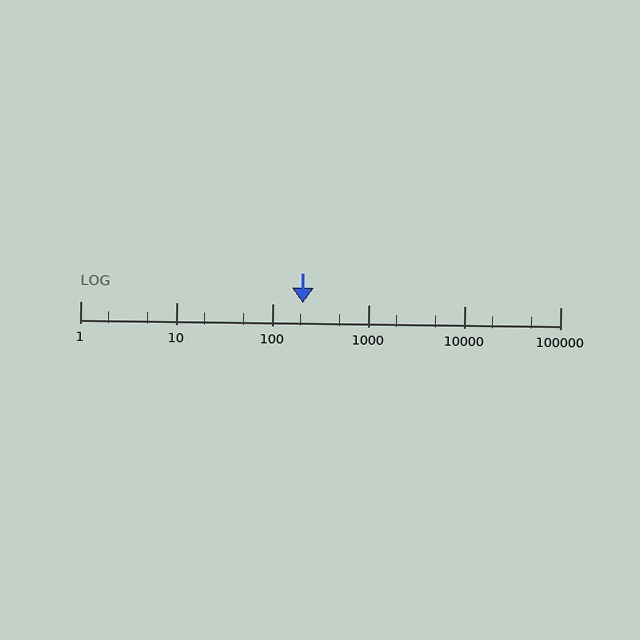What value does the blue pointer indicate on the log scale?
The pointer indicates approximately 210.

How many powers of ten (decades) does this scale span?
The scale spans 5 decades, from 1 to 100000.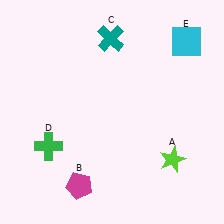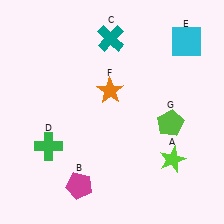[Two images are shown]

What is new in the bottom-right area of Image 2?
A lime pentagon (G) was added in the bottom-right area of Image 2.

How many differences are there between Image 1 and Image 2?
There are 2 differences between the two images.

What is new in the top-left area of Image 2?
An orange star (F) was added in the top-left area of Image 2.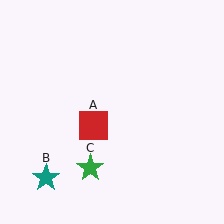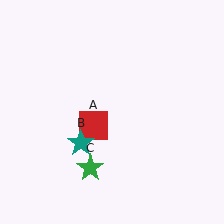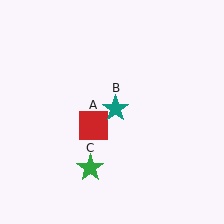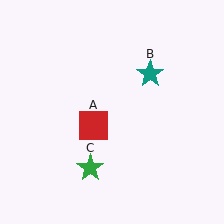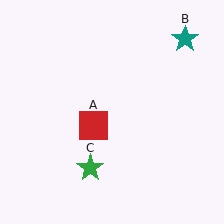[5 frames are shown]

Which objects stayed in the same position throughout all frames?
Red square (object A) and green star (object C) remained stationary.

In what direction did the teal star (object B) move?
The teal star (object B) moved up and to the right.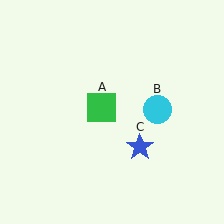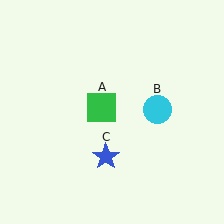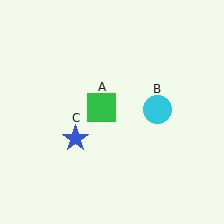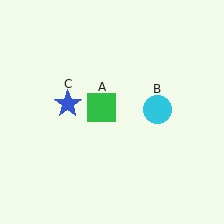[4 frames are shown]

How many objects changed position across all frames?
1 object changed position: blue star (object C).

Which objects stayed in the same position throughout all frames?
Green square (object A) and cyan circle (object B) remained stationary.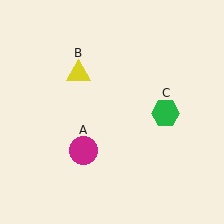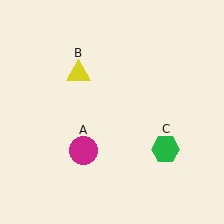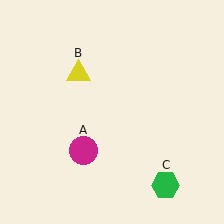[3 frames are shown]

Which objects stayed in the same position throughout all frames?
Magenta circle (object A) and yellow triangle (object B) remained stationary.